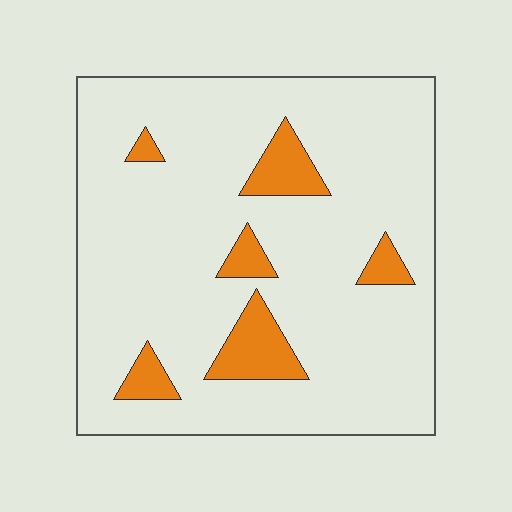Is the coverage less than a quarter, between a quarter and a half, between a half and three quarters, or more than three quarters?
Less than a quarter.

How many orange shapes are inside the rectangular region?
6.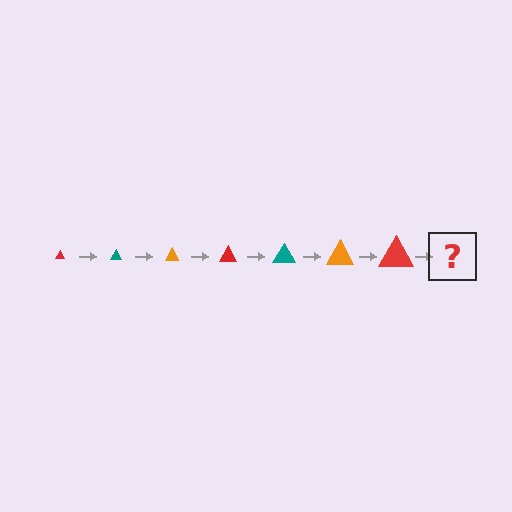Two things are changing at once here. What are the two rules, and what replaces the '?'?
The two rules are that the triangle grows larger each step and the color cycles through red, teal, and orange. The '?' should be a teal triangle, larger than the previous one.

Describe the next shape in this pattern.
It should be a teal triangle, larger than the previous one.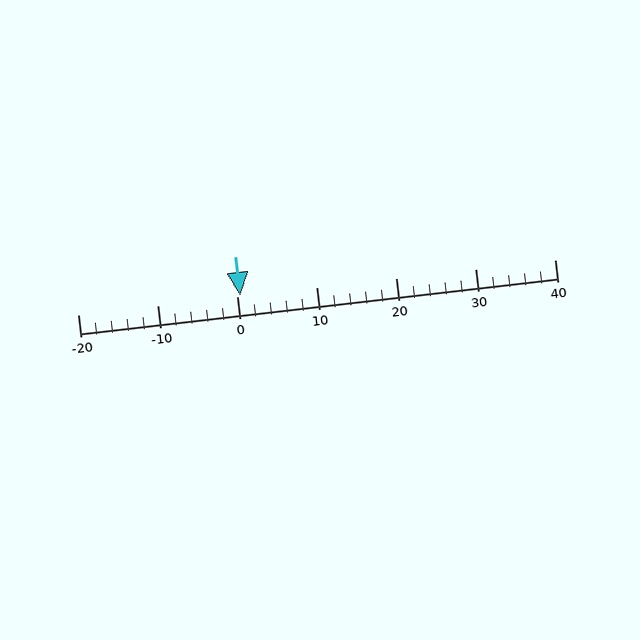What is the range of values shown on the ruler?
The ruler shows values from -20 to 40.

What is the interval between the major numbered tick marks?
The major tick marks are spaced 10 units apart.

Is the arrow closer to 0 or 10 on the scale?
The arrow is closer to 0.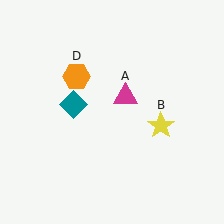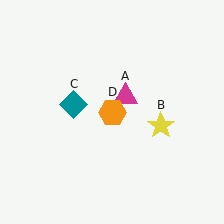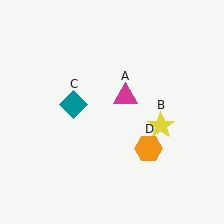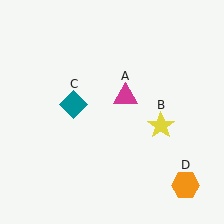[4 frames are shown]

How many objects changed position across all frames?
1 object changed position: orange hexagon (object D).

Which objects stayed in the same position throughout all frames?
Magenta triangle (object A) and yellow star (object B) and teal diamond (object C) remained stationary.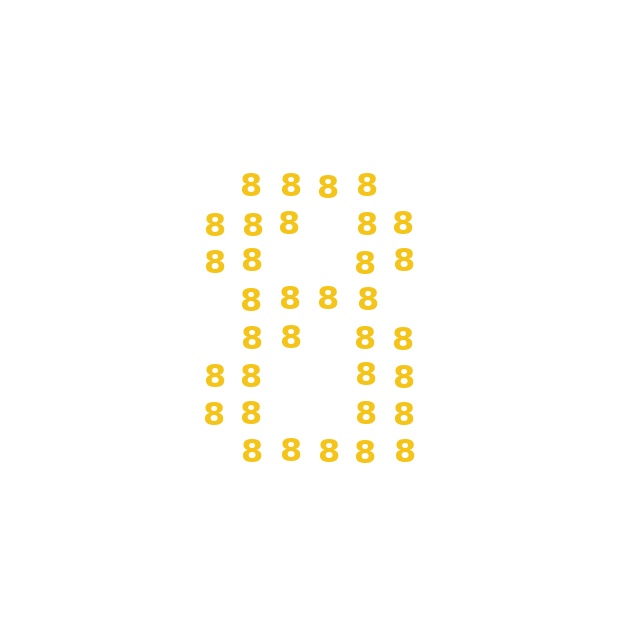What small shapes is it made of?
It is made of small digit 8's.